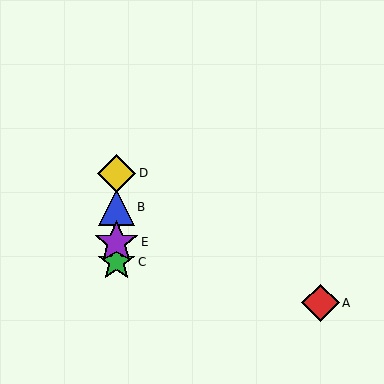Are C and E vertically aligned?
Yes, both are at x≈116.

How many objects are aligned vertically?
4 objects (B, C, D, E) are aligned vertically.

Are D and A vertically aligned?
No, D is at x≈116 and A is at x≈321.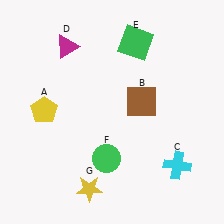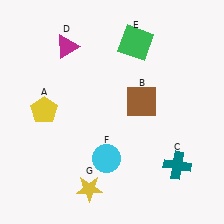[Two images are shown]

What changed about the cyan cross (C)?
In Image 1, C is cyan. In Image 2, it changed to teal.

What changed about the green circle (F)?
In Image 1, F is green. In Image 2, it changed to cyan.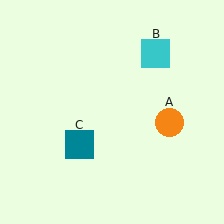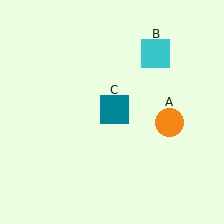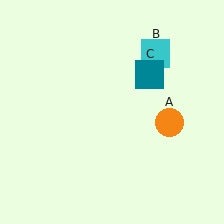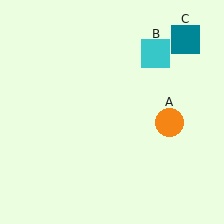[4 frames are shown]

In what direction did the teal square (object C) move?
The teal square (object C) moved up and to the right.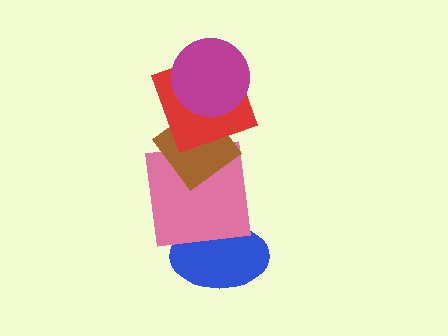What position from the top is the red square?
The red square is 2nd from the top.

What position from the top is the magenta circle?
The magenta circle is 1st from the top.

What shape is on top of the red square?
The magenta circle is on top of the red square.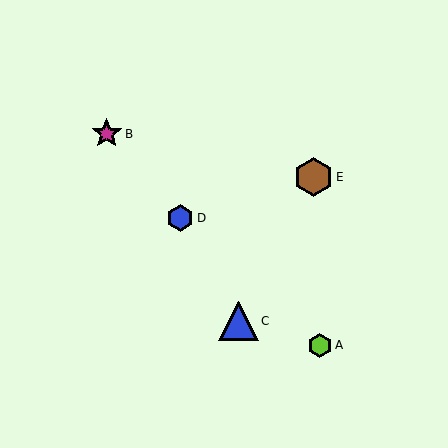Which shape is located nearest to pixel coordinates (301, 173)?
The brown hexagon (labeled E) at (314, 177) is nearest to that location.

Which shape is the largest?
The blue triangle (labeled C) is the largest.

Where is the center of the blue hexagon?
The center of the blue hexagon is at (180, 218).